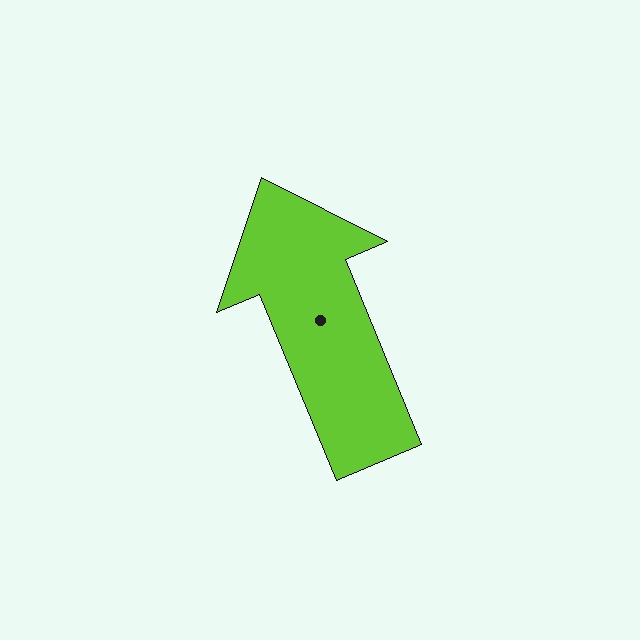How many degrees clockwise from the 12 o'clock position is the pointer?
Approximately 338 degrees.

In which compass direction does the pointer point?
North.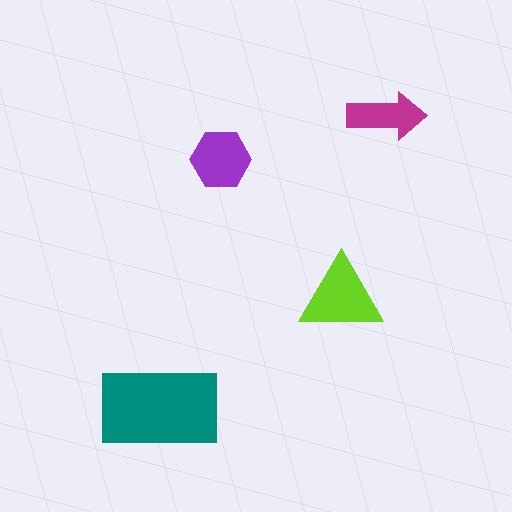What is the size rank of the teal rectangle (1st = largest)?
1st.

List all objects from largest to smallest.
The teal rectangle, the lime triangle, the purple hexagon, the magenta arrow.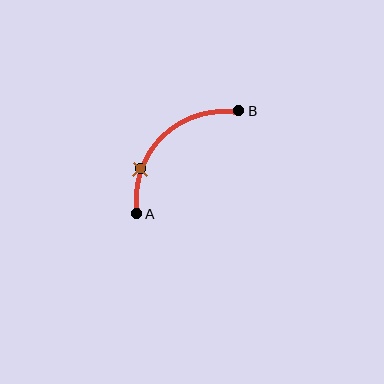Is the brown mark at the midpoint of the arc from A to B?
No. The brown mark lies on the arc but is closer to endpoint A. The arc midpoint would be at the point on the curve equidistant along the arc from both A and B.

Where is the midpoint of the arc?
The arc midpoint is the point on the curve farthest from the straight line joining A and B. It sits above and to the left of that line.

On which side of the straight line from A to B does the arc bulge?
The arc bulges above and to the left of the straight line connecting A and B.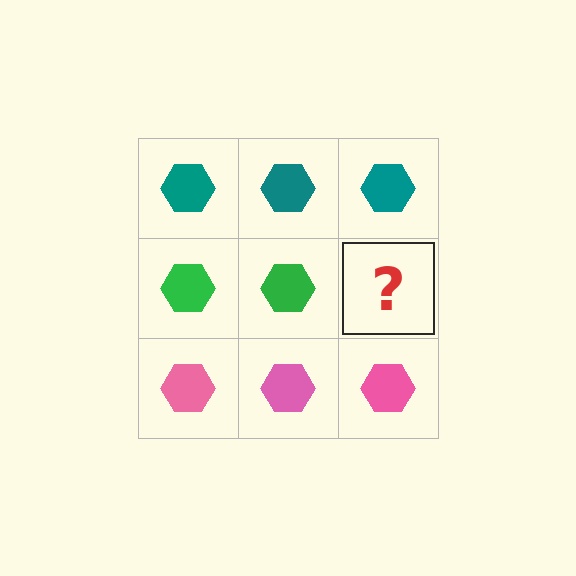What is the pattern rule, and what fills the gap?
The rule is that each row has a consistent color. The gap should be filled with a green hexagon.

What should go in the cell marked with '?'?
The missing cell should contain a green hexagon.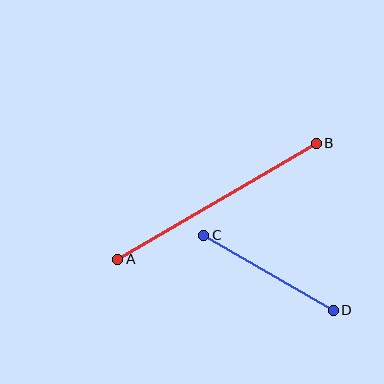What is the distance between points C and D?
The distance is approximately 149 pixels.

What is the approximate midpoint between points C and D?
The midpoint is at approximately (269, 273) pixels.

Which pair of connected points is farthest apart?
Points A and B are farthest apart.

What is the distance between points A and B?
The distance is approximately 230 pixels.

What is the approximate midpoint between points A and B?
The midpoint is at approximately (217, 201) pixels.